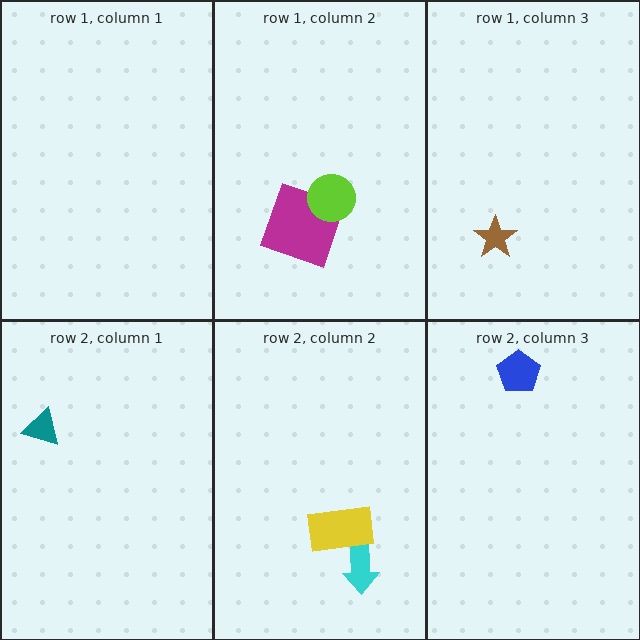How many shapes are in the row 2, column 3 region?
1.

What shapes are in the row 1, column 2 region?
The magenta square, the lime circle.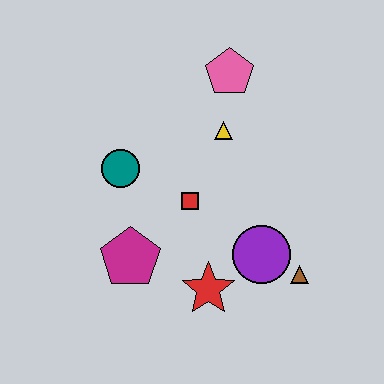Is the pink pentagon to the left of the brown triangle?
Yes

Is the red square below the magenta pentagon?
No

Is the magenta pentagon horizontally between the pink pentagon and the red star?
No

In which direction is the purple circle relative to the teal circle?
The purple circle is to the right of the teal circle.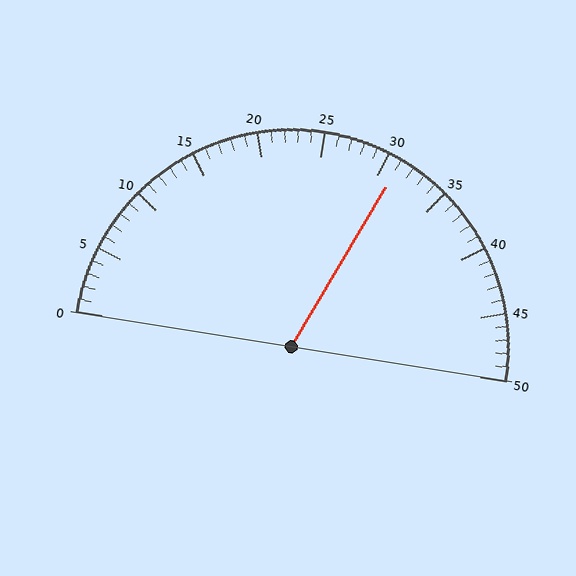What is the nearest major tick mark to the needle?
The nearest major tick mark is 30.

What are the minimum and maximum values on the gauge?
The gauge ranges from 0 to 50.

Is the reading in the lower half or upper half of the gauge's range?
The reading is in the upper half of the range (0 to 50).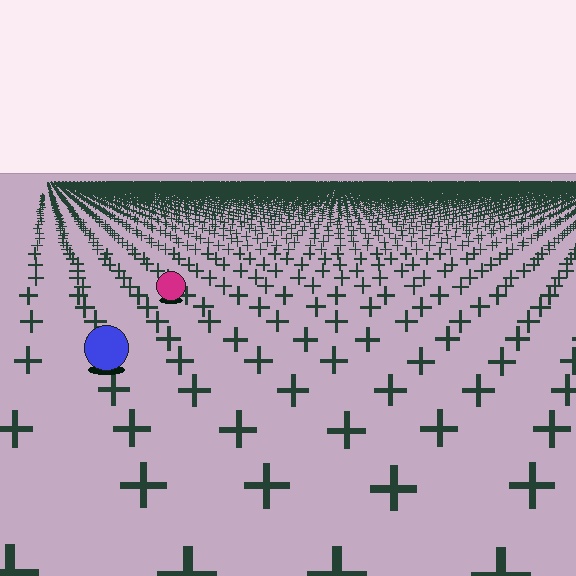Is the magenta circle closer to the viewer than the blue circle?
No. The blue circle is closer — you can tell from the texture gradient: the ground texture is coarser near it.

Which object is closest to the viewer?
The blue circle is closest. The texture marks near it are larger and more spread out.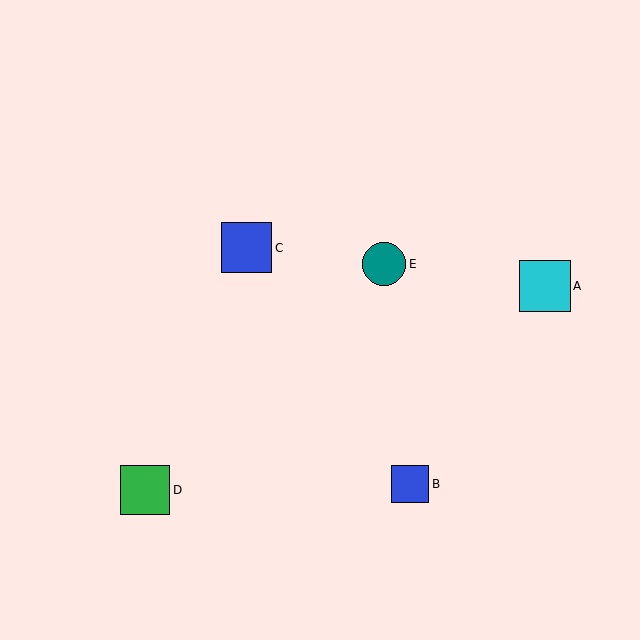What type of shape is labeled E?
Shape E is a teal circle.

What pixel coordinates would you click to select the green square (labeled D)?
Click at (145, 490) to select the green square D.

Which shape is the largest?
The cyan square (labeled A) is the largest.